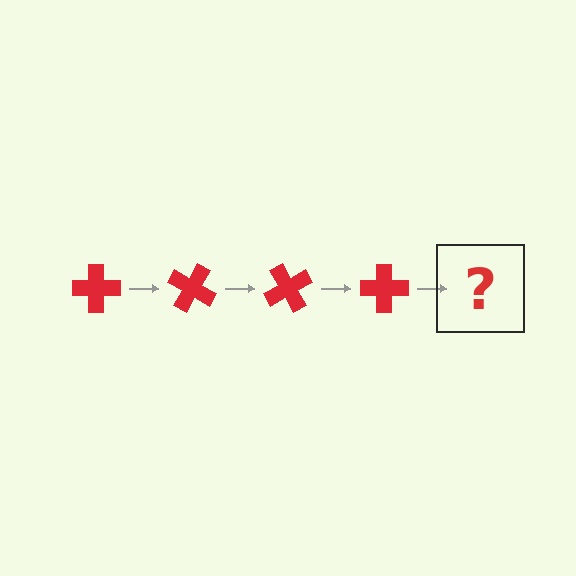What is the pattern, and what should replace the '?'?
The pattern is that the cross rotates 30 degrees each step. The '?' should be a red cross rotated 120 degrees.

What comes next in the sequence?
The next element should be a red cross rotated 120 degrees.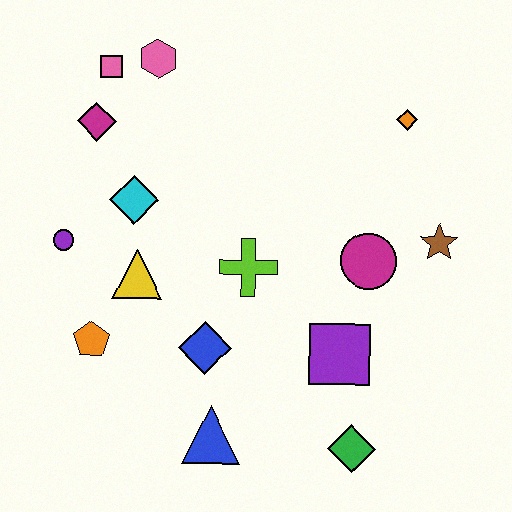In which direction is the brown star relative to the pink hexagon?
The brown star is to the right of the pink hexagon.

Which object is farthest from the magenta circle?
The pink square is farthest from the magenta circle.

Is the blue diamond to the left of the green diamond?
Yes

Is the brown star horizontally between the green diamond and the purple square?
No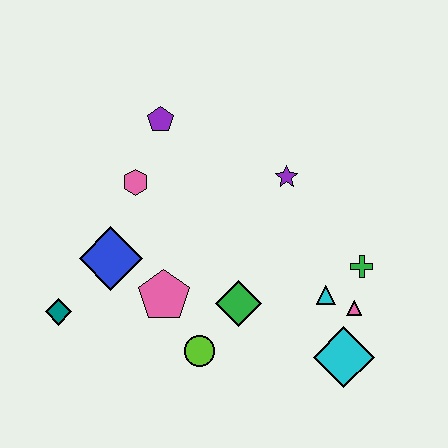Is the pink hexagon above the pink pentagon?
Yes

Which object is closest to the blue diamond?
The pink pentagon is closest to the blue diamond.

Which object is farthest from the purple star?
The teal diamond is farthest from the purple star.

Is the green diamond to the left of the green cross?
Yes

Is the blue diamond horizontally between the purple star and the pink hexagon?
No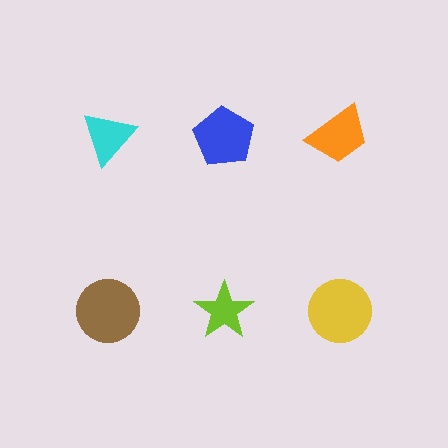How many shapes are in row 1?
3 shapes.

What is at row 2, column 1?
A brown circle.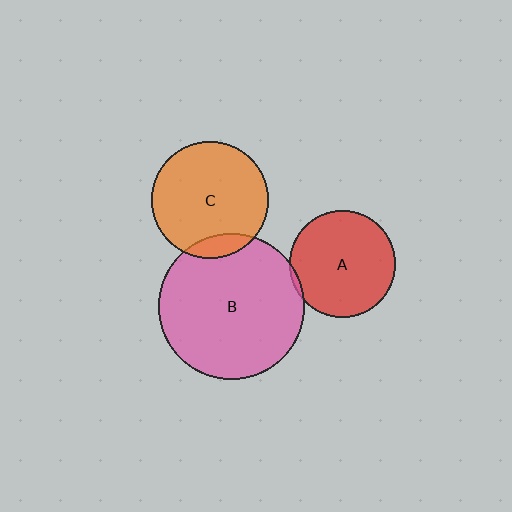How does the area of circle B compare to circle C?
Approximately 1.5 times.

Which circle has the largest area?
Circle B (pink).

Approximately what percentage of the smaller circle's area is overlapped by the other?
Approximately 10%.